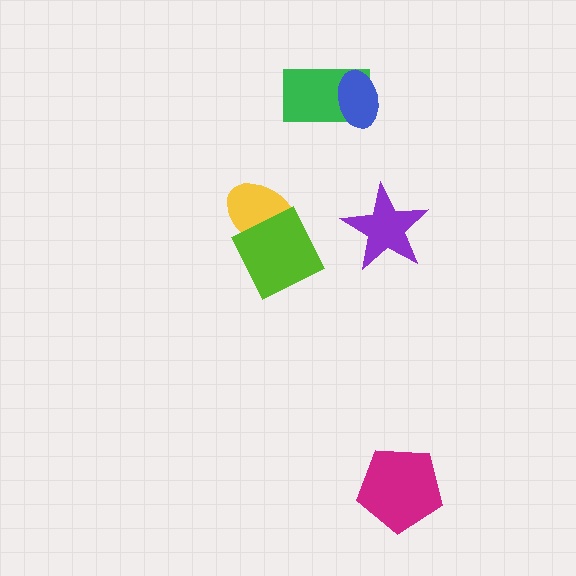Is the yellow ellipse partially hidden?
Yes, it is partially covered by another shape.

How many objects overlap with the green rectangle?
1 object overlaps with the green rectangle.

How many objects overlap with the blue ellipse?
1 object overlaps with the blue ellipse.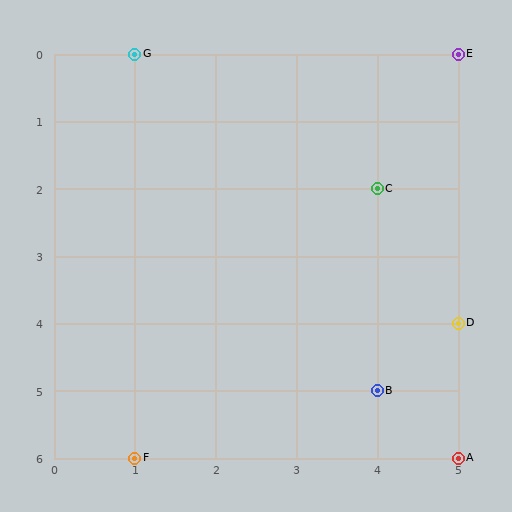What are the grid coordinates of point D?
Point D is at grid coordinates (5, 4).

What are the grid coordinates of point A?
Point A is at grid coordinates (5, 6).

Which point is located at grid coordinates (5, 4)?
Point D is at (5, 4).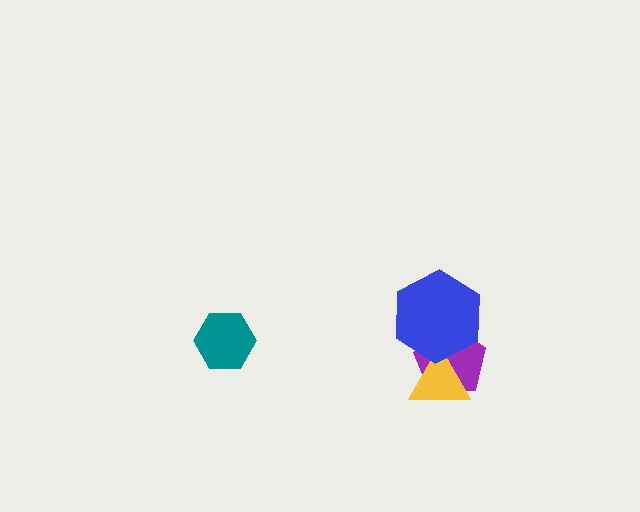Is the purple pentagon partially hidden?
Yes, it is partially covered by another shape.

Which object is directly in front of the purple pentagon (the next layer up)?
The yellow triangle is directly in front of the purple pentagon.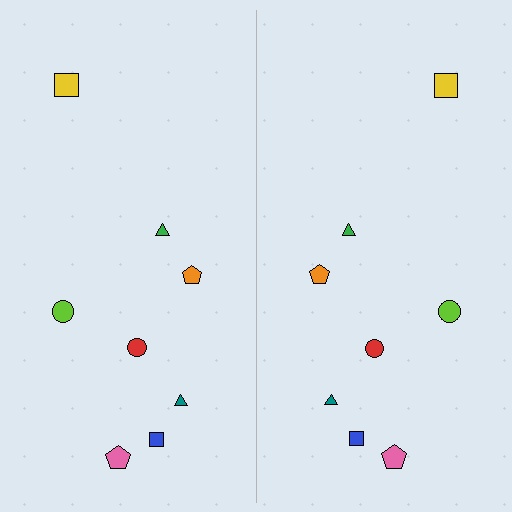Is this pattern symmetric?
Yes, this pattern has bilateral (reflection) symmetry.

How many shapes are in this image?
There are 16 shapes in this image.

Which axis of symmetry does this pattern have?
The pattern has a vertical axis of symmetry running through the center of the image.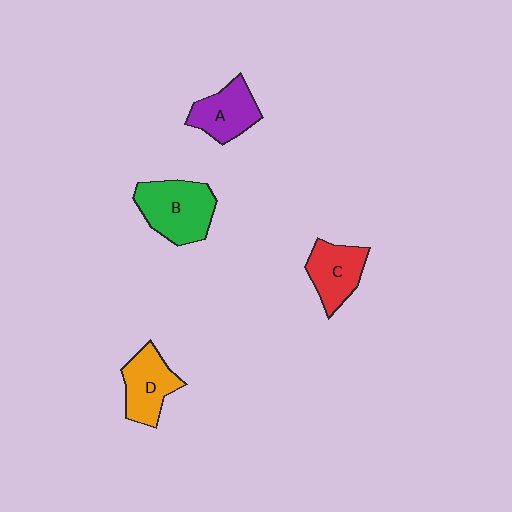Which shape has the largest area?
Shape B (green).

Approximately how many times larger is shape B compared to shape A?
Approximately 1.4 times.